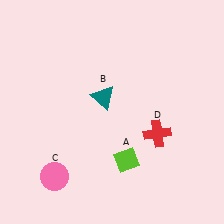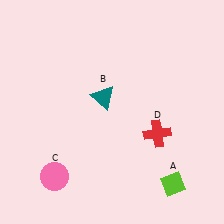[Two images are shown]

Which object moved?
The lime diamond (A) moved right.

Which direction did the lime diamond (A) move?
The lime diamond (A) moved right.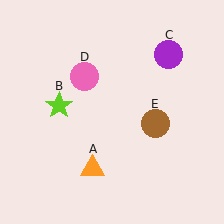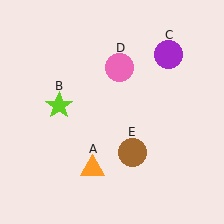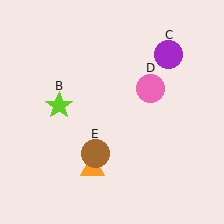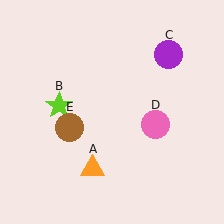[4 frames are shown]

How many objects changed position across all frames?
2 objects changed position: pink circle (object D), brown circle (object E).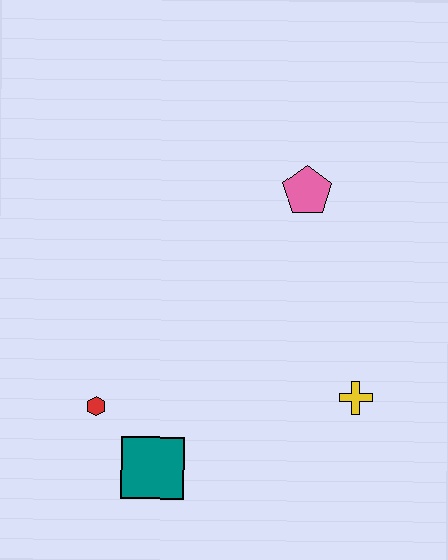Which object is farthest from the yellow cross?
The red hexagon is farthest from the yellow cross.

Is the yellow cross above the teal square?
Yes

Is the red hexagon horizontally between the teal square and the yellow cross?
No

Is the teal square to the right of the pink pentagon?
No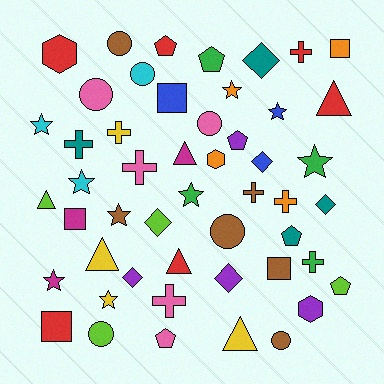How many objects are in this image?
There are 50 objects.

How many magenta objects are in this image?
There are 3 magenta objects.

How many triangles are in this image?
There are 6 triangles.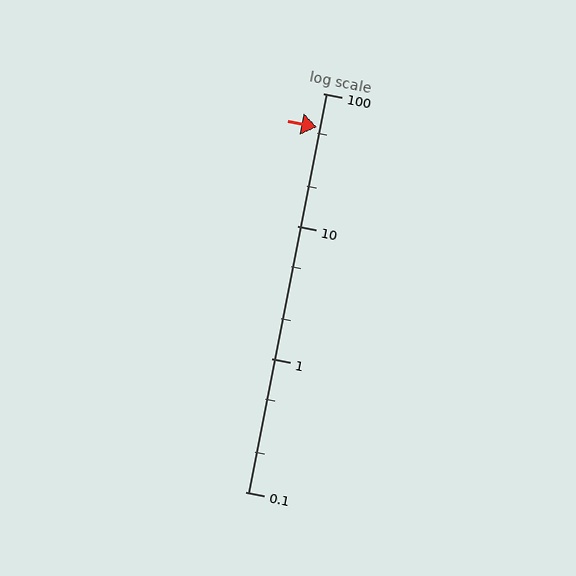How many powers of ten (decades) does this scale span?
The scale spans 3 decades, from 0.1 to 100.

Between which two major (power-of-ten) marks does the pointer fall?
The pointer is between 10 and 100.